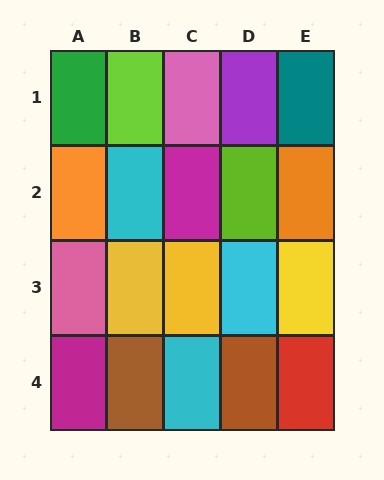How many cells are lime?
2 cells are lime.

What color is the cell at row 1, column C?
Pink.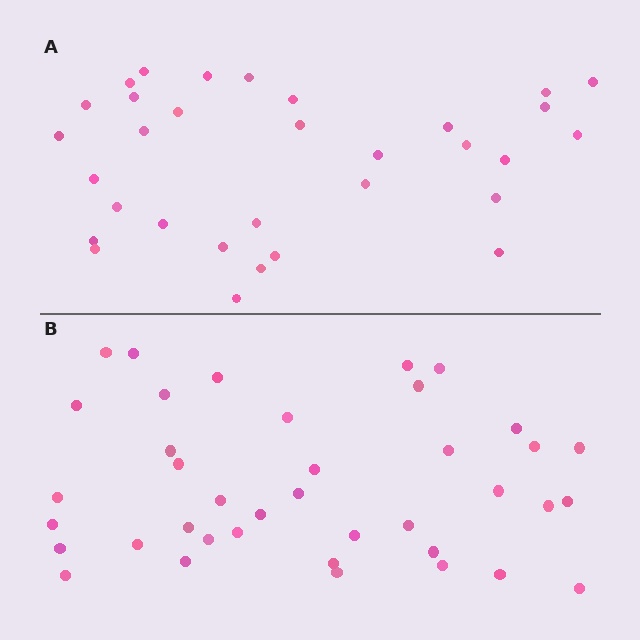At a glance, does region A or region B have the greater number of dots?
Region B (the bottom region) has more dots.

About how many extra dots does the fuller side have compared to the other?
Region B has roughly 8 or so more dots than region A.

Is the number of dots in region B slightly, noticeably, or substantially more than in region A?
Region B has only slightly more — the two regions are fairly close. The ratio is roughly 1.2 to 1.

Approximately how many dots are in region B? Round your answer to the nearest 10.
About 40 dots. (The exact count is 39, which rounds to 40.)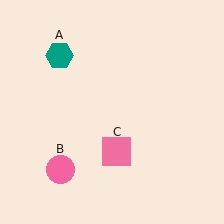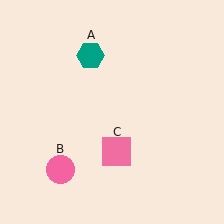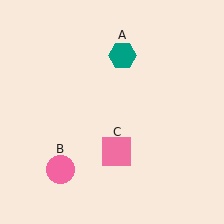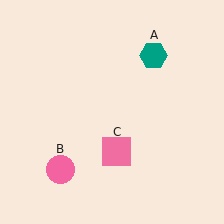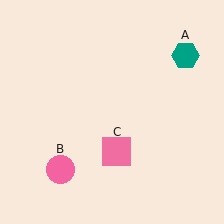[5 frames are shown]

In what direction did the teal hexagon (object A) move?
The teal hexagon (object A) moved right.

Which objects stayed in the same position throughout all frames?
Pink circle (object B) and pink square (object C) remained stationary.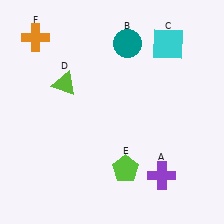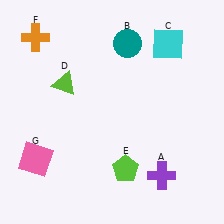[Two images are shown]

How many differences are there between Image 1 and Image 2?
There is 1 difference between the two images.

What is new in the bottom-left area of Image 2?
A pink square (G) was added in the bottom-left area of Image 2.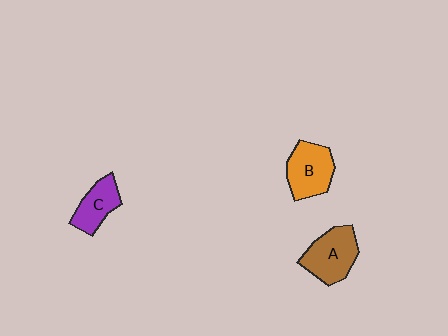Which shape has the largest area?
Shape A (brown).